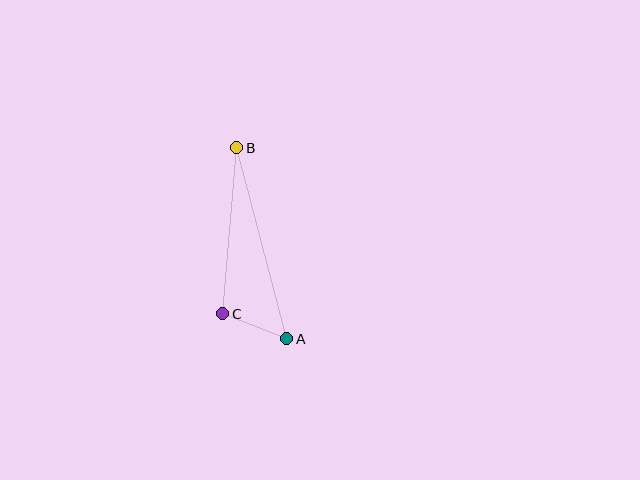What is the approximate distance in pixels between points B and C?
The distance between B and C is approximately 166 pixels.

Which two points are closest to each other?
Points A and C are closest to each other.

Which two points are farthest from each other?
Points A and B are farthest from each other.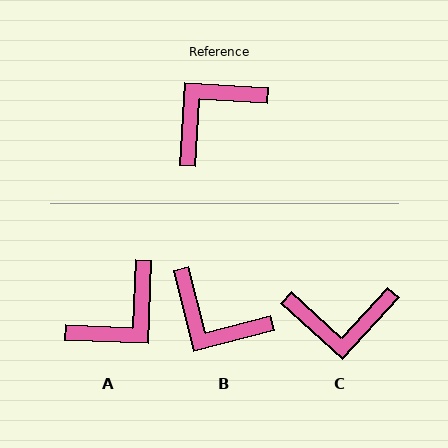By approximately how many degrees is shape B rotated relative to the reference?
Approximately 108 degrees counter-clockwise.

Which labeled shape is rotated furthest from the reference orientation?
A, about 179 degrees away.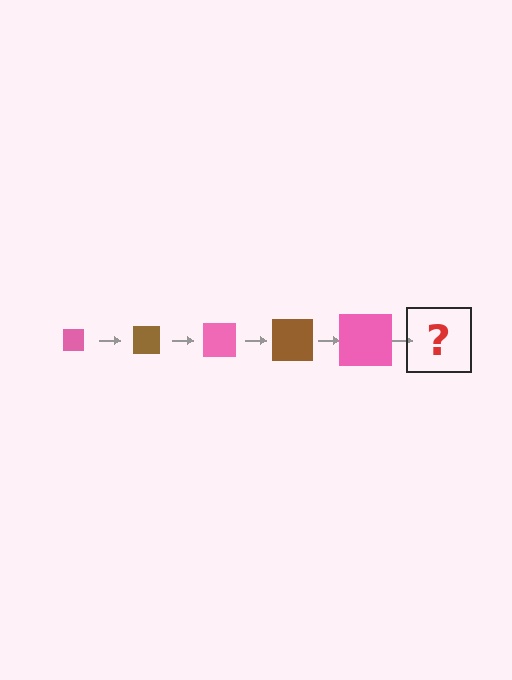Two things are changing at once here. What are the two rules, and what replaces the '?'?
The two rules are that the square grows larger each step and the color cycles through pink and brown. The '?' should be a brown square, larger than the previous one.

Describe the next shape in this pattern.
It should be a brown square, larger than the previous one.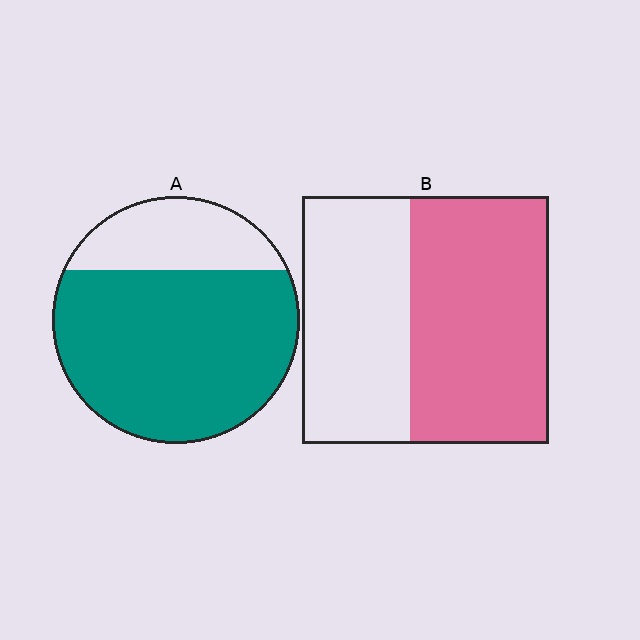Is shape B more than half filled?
Yes.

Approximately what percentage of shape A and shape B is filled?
A is approximately 75% and B is approximately 55%.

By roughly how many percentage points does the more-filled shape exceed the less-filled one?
By roughly 20 percentage points (A over B).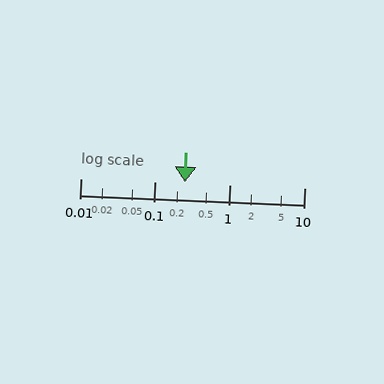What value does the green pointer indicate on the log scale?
The pointer indicates approximately 0.25.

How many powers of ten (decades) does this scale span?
The scale spans 3 decades, from 0.01 to 10.